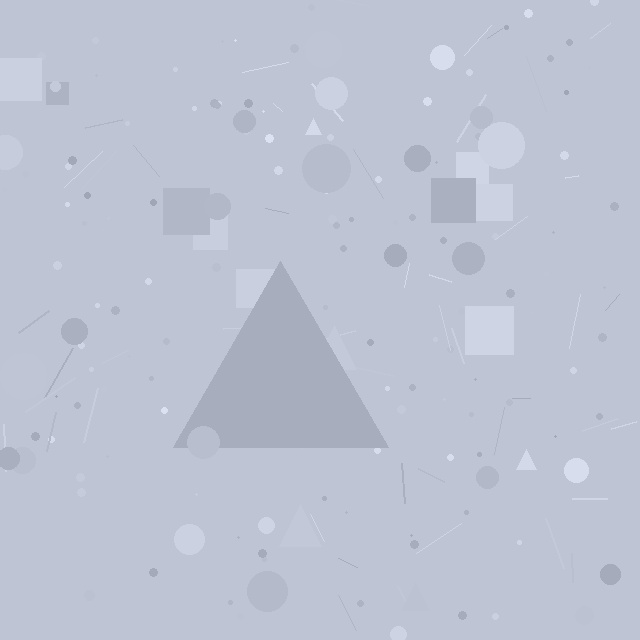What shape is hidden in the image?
A triangle is hidden in the image.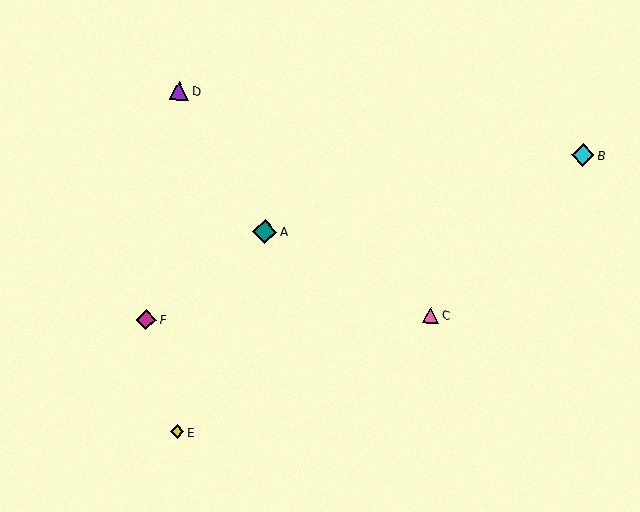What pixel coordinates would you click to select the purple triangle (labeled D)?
Click at (179, 91) to select the purple triangle D.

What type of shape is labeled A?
Shape A is a teal diamond.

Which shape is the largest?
The teal diamond (labeled A) is the largest.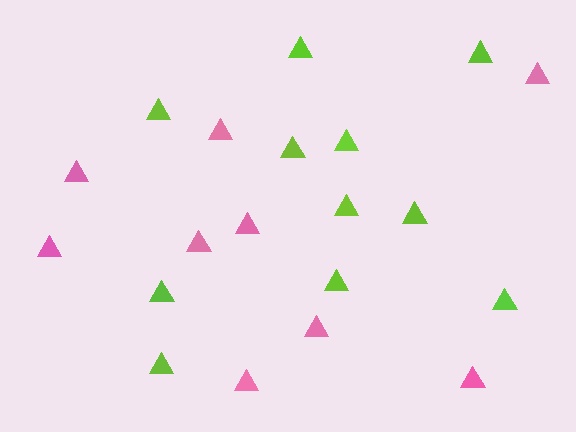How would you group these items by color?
There are 2 groups: one group of pink triangles (9) and one group of lime triangles (11).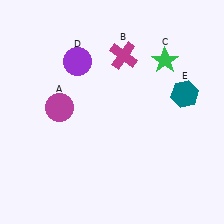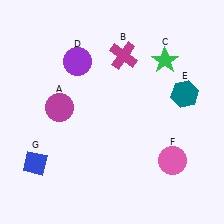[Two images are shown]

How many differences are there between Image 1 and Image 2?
There are 2 differences between the two images.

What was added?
A pink circle (F), a blue diamond (G) were added in Image 2.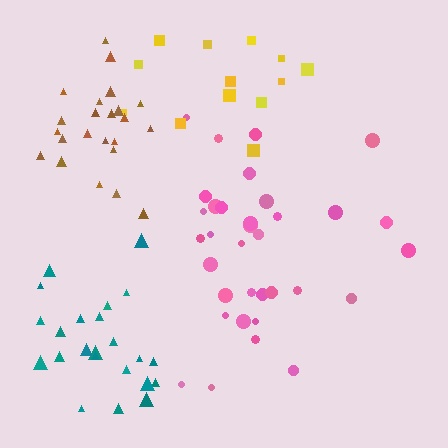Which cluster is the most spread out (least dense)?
Yellow.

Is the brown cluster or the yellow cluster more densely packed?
Brown.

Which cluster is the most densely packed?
Brown.